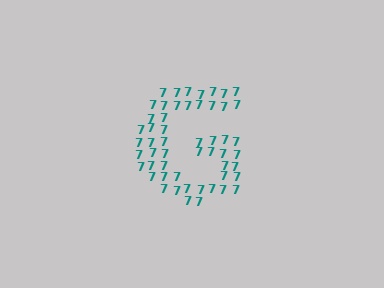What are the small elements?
The small elements are digit 7's.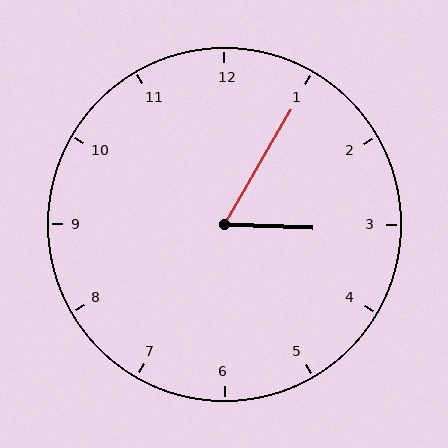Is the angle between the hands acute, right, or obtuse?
It is acute.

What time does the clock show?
3:05.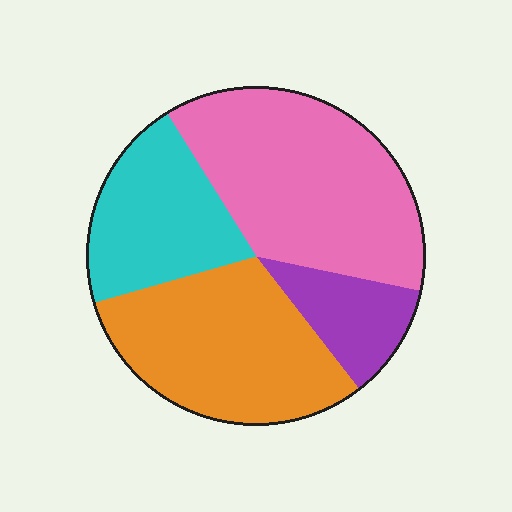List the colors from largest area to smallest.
From largest to smallest: pink, orange, cyan, purple.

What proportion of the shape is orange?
Orange covers around 30% of the shape.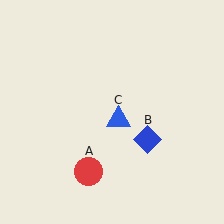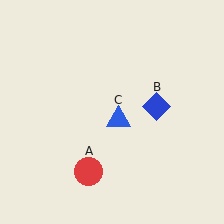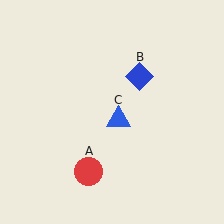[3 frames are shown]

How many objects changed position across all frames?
1 object changed position: blue diamond (object B).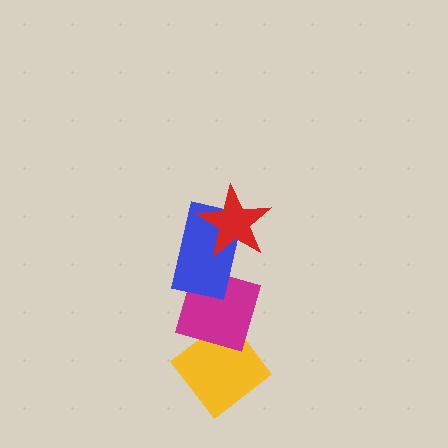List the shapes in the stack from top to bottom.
From top to bottom: the red star, the blue rectangle, the magenta diamond, the yellow diamond.